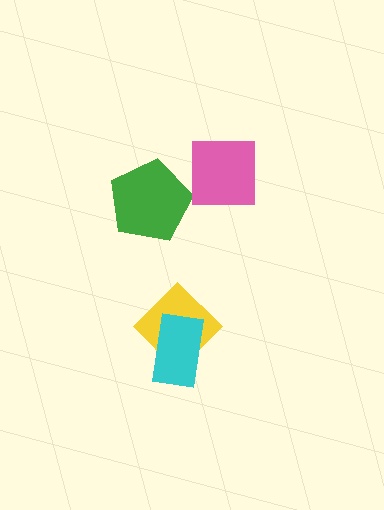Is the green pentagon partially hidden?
Yes, it is partially covered by another shape.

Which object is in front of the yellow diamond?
The cyan rectangle is in front of the yellow diamond.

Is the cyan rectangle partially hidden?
No, no other shape covers it.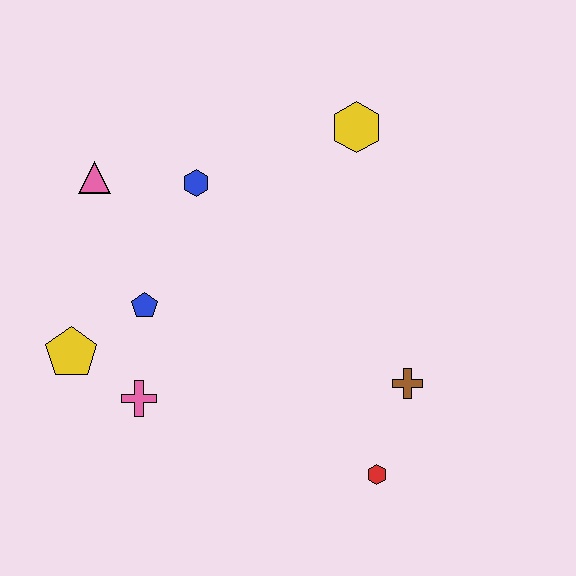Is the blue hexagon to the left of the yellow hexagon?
Yes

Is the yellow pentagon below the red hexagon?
No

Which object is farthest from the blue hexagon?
The red hexagon is farthest from the blue hexagon.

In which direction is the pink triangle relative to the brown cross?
The pink triangle is to the left of the brown cross.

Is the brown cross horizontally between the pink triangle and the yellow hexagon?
No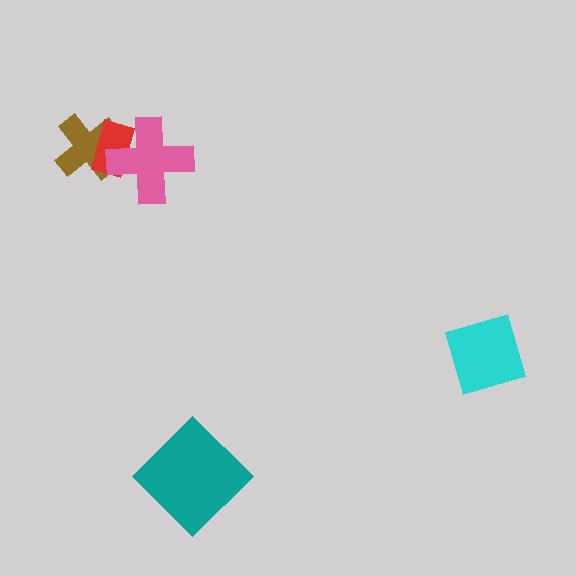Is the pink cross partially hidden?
No, no other shape covers it.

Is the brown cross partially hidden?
Yes, it is partially covered by another shape.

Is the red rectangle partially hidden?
Yes, it is partially covered by another shape.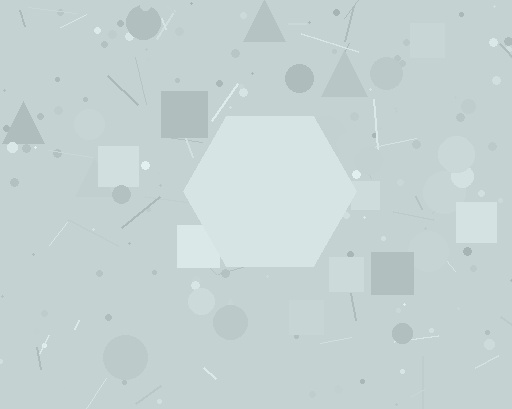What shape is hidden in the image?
A hexagon is hidden in the image.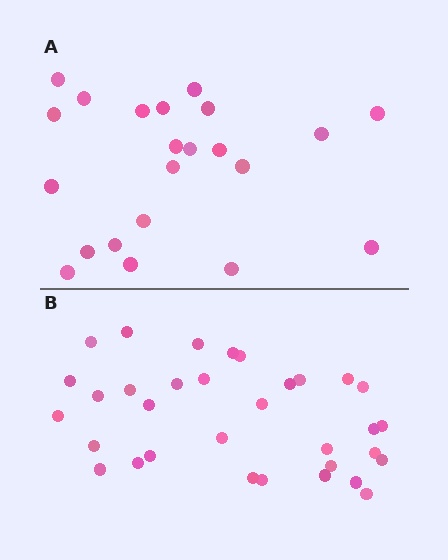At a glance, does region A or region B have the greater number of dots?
Region B (the bottom region) has more dots.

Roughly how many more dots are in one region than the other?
Region B has roughly 12 or so more dots than region A.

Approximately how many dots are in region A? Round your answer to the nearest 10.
About 20 dots. (The exact count is 22, which rounds to 20.)